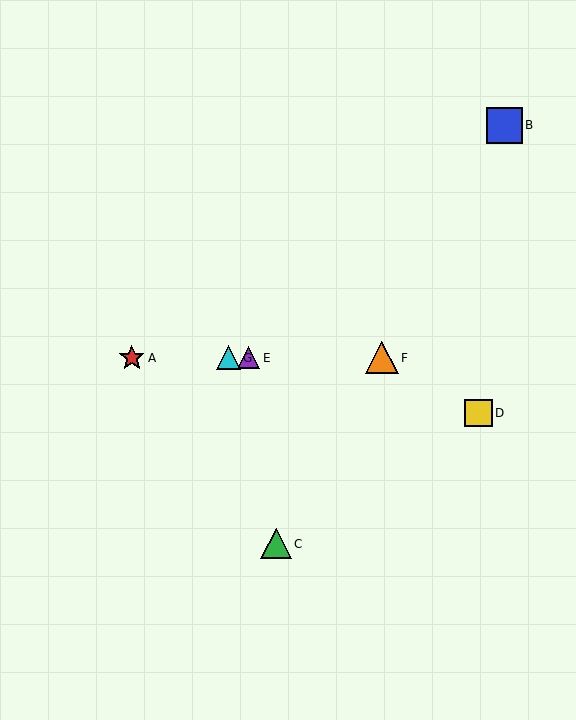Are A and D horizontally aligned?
No, A is at y≈358 and D is at y≈413.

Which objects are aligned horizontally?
Objects A, E, F, G are aligned horizontally.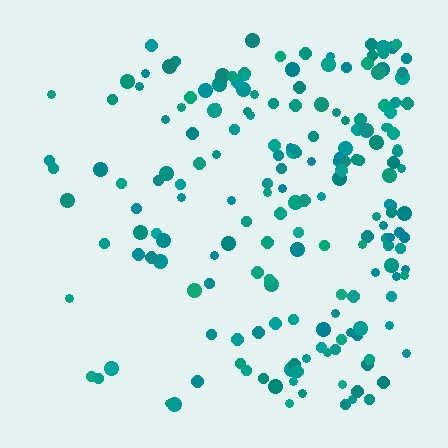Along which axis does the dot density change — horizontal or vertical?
Horizontal.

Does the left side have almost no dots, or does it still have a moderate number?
Still a moderate number, just noticeably fewer than the right.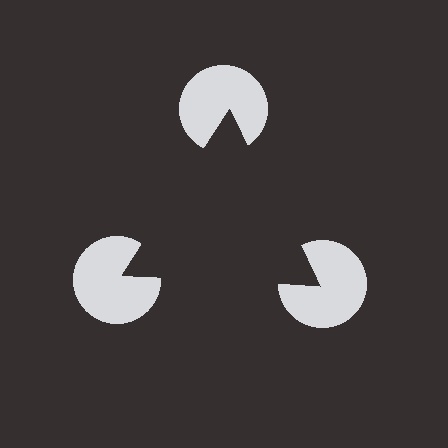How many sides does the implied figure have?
3 sides.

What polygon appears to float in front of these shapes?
An illusory triangle — its edges are inferred from the aligned wedge cuts in the pac-man discs, not physically drawn.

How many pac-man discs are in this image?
There are 3 — one at each vertex of the illusory triangle.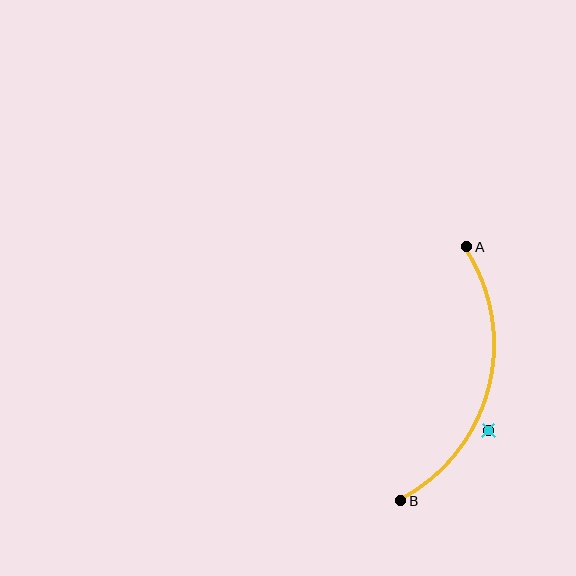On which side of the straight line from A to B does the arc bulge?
The arc bulges to the right of the straight line connecting A and B.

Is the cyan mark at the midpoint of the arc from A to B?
No — the cyan mark does not lie on the arc at all. It sits slightly outside the curve.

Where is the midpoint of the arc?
The arc midpoint is the point on the curve farthest from the straight line joining A and B. It sits to the right of that line.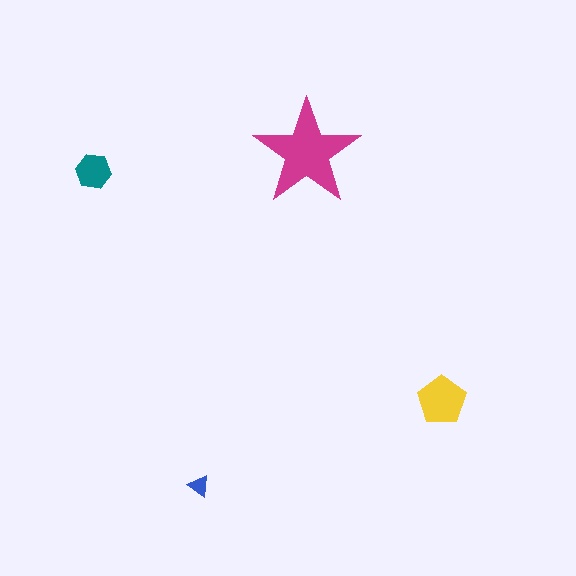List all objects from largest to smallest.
The magenta star, the yellow pentagon, the teal hexagon, the blue triangle.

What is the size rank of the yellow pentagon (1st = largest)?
2nd.